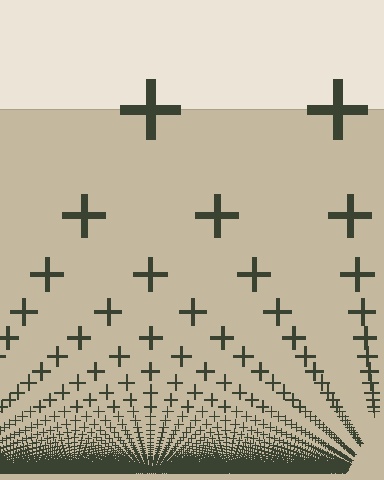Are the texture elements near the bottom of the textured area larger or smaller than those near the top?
Smaller. The gradient is inverted — elements near the bottom are smaller and denser.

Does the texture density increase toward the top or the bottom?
Density increases toward the bottom.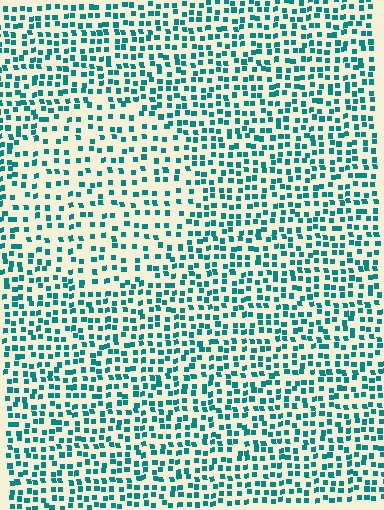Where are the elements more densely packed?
The elements are more densely packed outside the circle boundary.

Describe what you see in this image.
The image contains small teal elements arranged at two different densities. A circle-shaped region is visible where the elements are less densely packed than the surrounding area.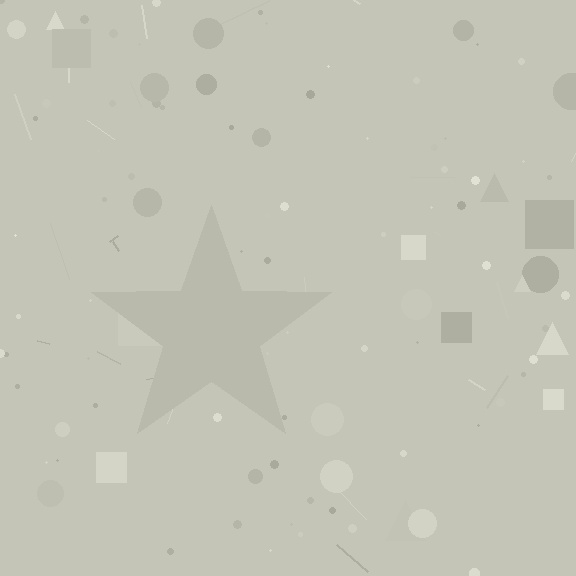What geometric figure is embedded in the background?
A star is embedded in the background.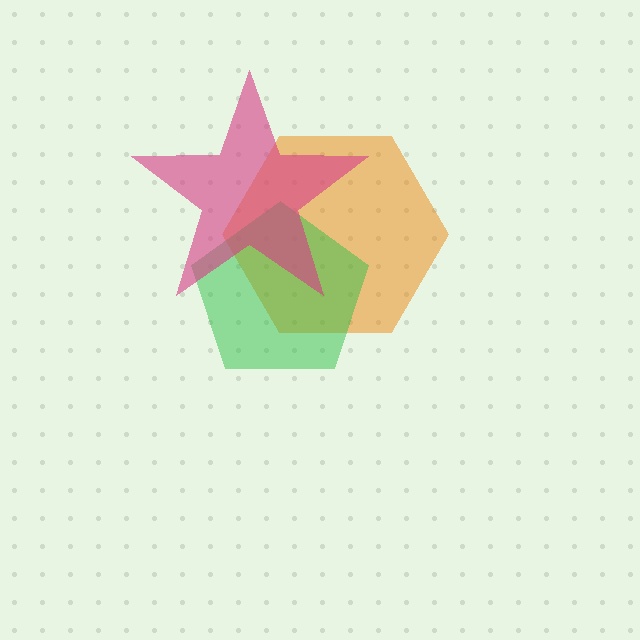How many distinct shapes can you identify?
There are 3 distinct shapes: an orange hexagon, a green pentagon, a magenta star.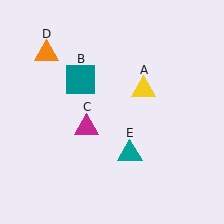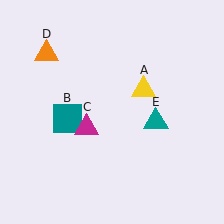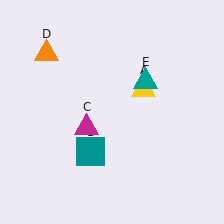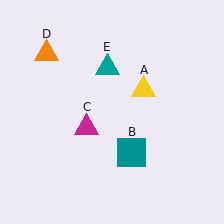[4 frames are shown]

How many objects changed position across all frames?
2 objects changed position: teal square (object B), teal triangle (object E).